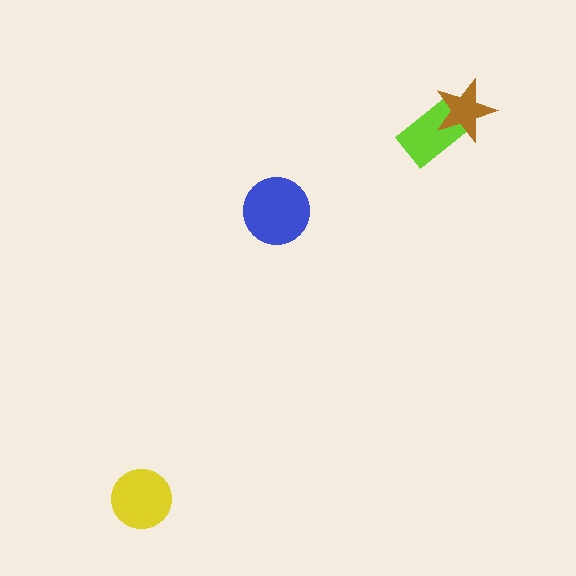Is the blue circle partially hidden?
No, no other shape covers it.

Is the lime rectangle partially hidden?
Yes, it is partially covered by another shape.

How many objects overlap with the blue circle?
0 objects overlap with the blue circle.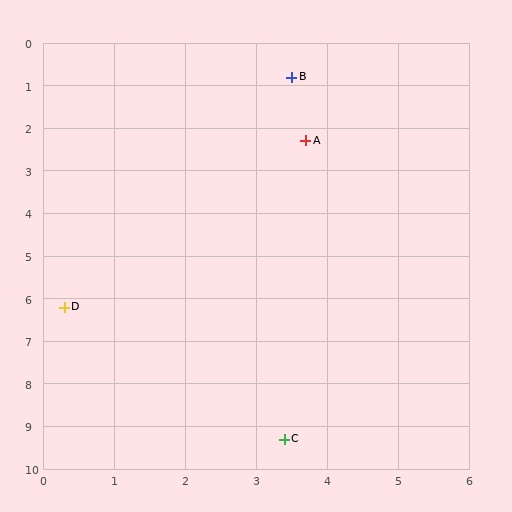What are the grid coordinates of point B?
Point B is at approximately (3.5, 0.8).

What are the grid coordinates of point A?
Point A is at approximately (3.7, 2.3).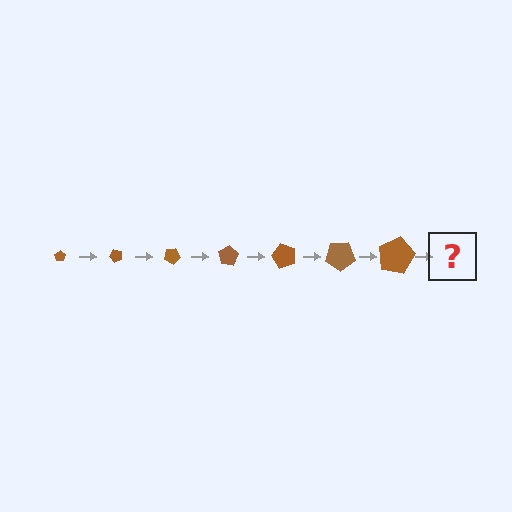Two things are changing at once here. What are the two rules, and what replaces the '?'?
The two rules are that the pentagon grows larger each step and it rotates 50 degrees each step. The '?' should be a pentagon, larger than the previous one and rotated 350 degrees from the start.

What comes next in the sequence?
The next element should be a pentagon, larger than the previous one and rotated 350 degrees from the start.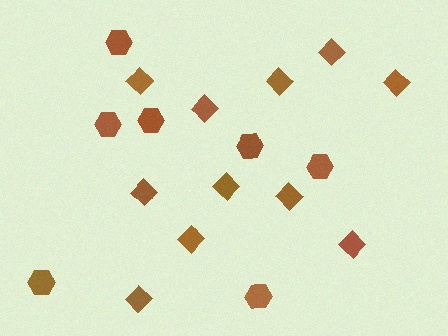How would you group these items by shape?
There are 2 groups: one group of hexagons (7) and one group of diamonds (11).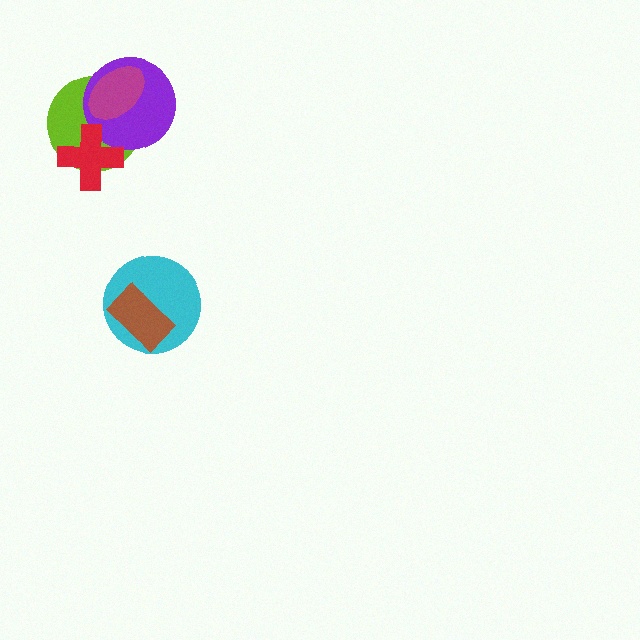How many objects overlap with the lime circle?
3 objects overlap with the lime circle.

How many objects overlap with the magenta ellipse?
2 objects overlap with the magenta ellipse.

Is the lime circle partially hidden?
Yes, it is partially covered by another shape.